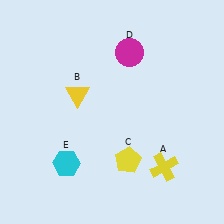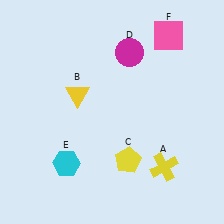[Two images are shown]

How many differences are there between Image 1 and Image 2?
There is 1 difference between the two images.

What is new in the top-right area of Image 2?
A pink square (F) was added in the top-right area of Image 2.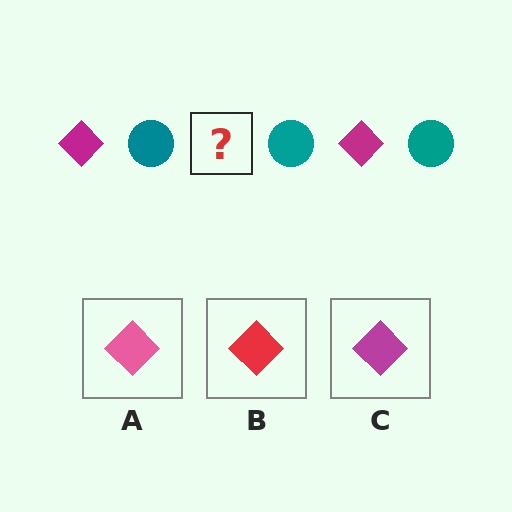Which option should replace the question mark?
Option C.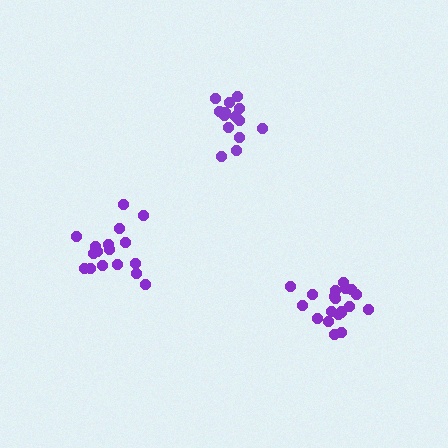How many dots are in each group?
Group 1: 20 dots, Group 2: 14 dots, Group 3: 17 dots (51 total).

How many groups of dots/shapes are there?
There are 3 groups.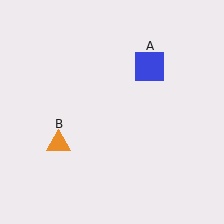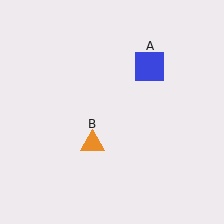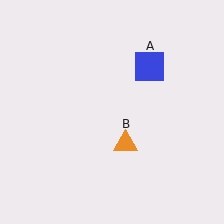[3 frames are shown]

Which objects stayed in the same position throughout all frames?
Blue square (object A) remained stationary.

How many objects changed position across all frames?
1 object changed position: orange triangle (object B).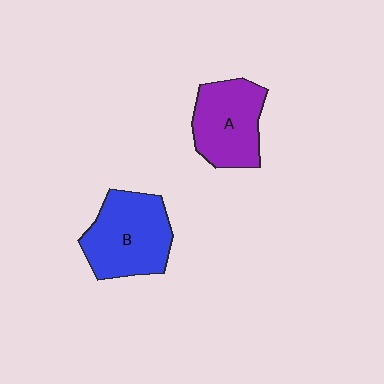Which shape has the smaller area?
Shape A (purple).